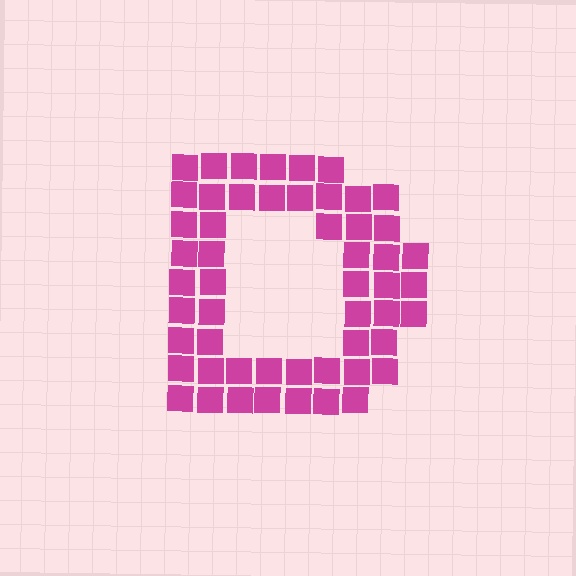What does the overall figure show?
The overall figure shows the letter D.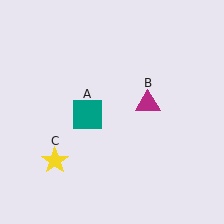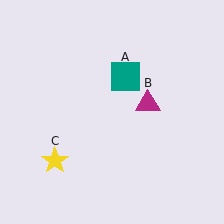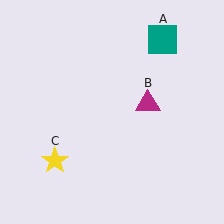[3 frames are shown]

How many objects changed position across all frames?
1 object changed position: teal square (object A).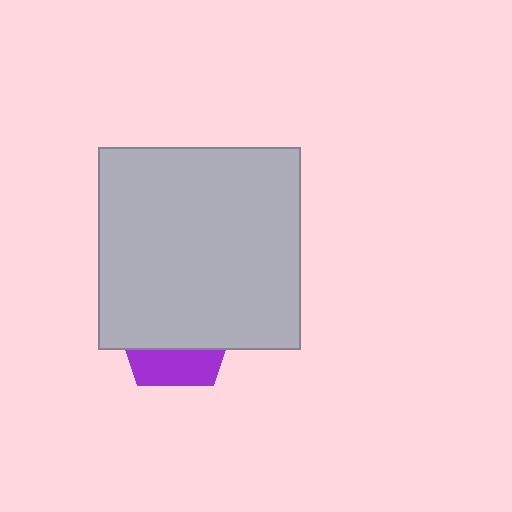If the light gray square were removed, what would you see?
You would see the complete purple pentagon.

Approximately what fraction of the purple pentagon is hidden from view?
Roughly 69% of the purple pentagon is hidden behind the light gray square.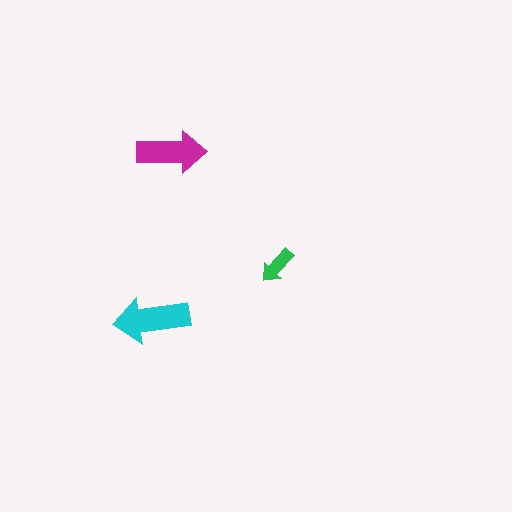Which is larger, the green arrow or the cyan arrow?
The cyan one.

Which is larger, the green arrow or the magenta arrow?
The magenta one.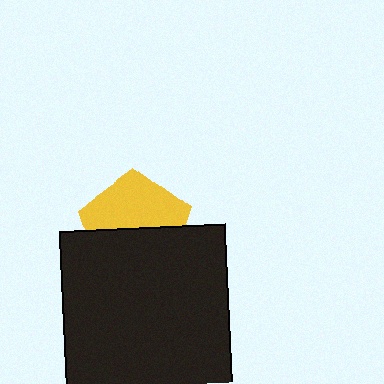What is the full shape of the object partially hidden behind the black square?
The partially hidden object is a yellow pentagon.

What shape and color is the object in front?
The object in front is a black square.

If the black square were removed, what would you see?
You would see the complete yellow pentagon.